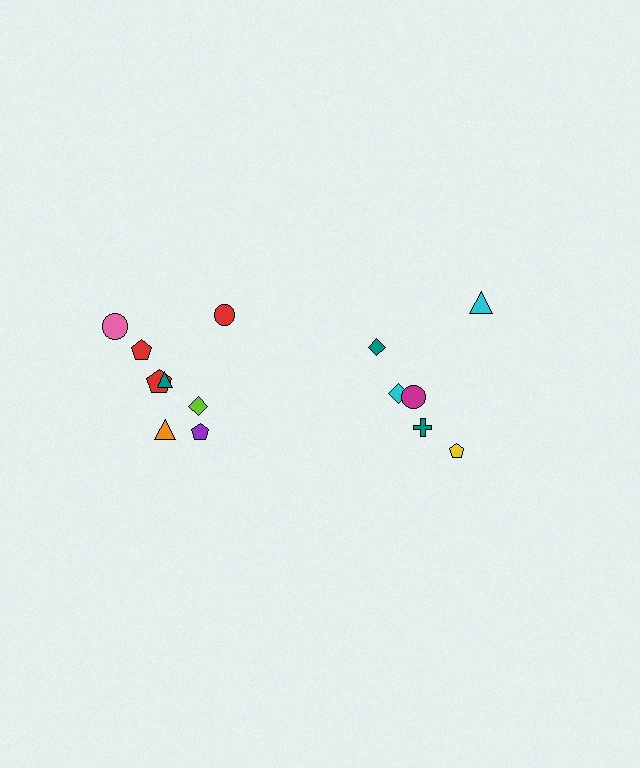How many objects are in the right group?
There are 6 objects.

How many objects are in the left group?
There are 8 objects.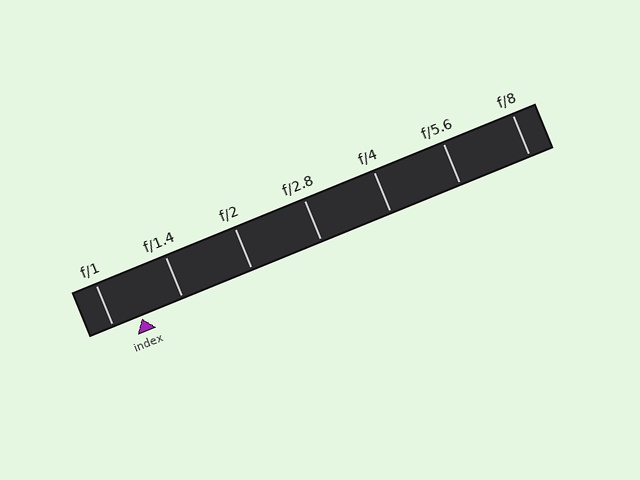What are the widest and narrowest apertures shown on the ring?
The widest aperture shown is f/1 and the narrowest is f/8.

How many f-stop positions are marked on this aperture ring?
There are 7 f-stop positions marked.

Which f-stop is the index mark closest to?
The index mark is closest to f/1.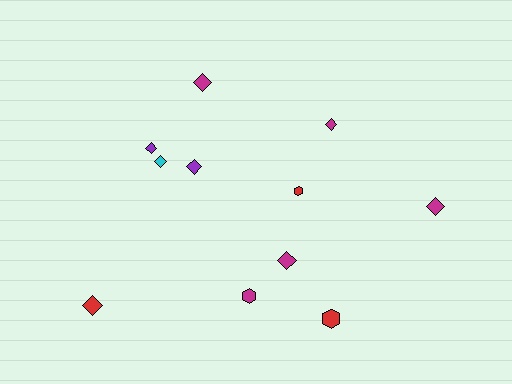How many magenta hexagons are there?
There is 1 magenta hexagon.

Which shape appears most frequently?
Diamond, with 8 objects.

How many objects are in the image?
There are 11 objects.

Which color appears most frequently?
Magenta, with 5 objects.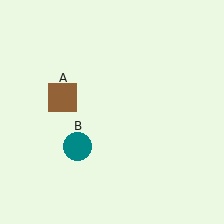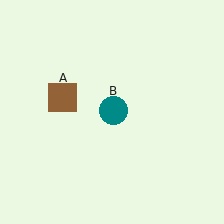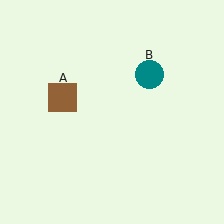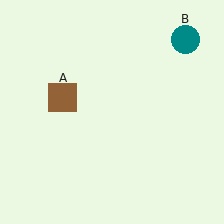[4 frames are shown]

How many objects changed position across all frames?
1 object changed position: teal circle (object B).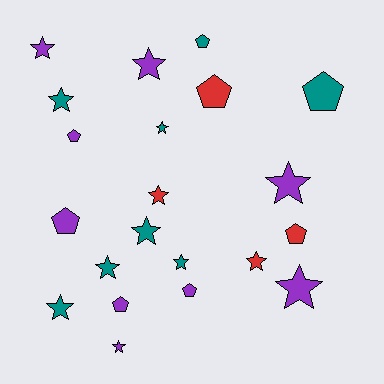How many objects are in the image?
There are 21 objects.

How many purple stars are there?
There are 5 purple stars.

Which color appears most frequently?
Purple, with 9 objects.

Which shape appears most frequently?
Star, with 13 objects.